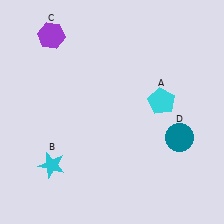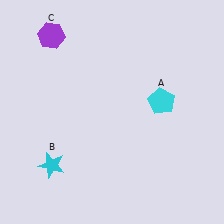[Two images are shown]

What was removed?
The teal circle (D) was removed in Image 2.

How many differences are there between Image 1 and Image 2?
There is 1 difference between the two images.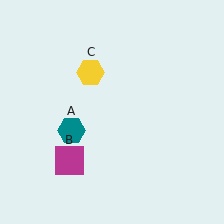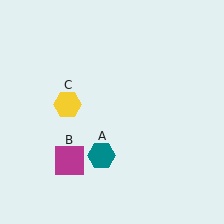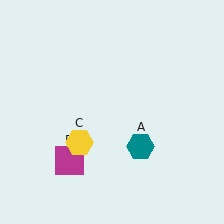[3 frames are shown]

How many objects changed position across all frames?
2 objects changed position: teal hexagon (object A), yellow hexagon (object C).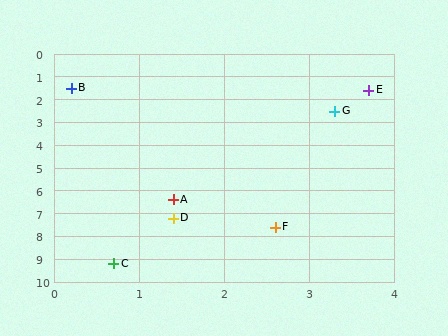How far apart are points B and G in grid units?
Points B and G are about 3.3 grid units apart.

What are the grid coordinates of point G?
Point G is at approximately (3.3, 2.5).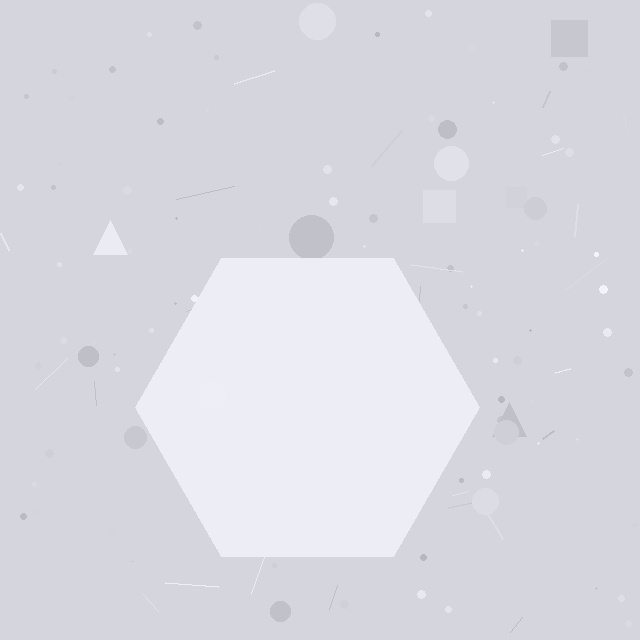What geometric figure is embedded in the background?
A hexagon is embedded in the background.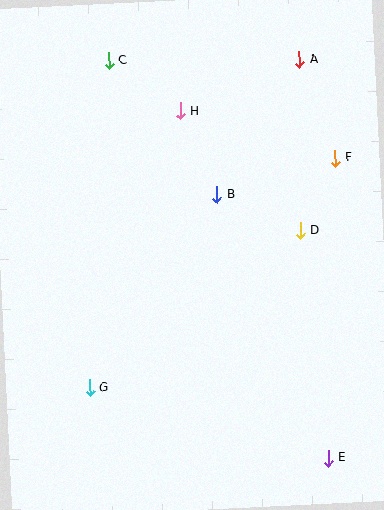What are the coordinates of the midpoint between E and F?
The midpoint between E and F is at (332, 308).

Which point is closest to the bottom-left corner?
Point G is closest to the bottom-left corner.